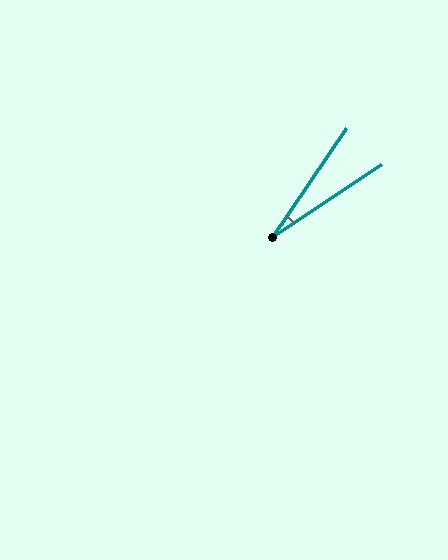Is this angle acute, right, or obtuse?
It is acute.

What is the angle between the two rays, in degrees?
Approximately 22 degrees.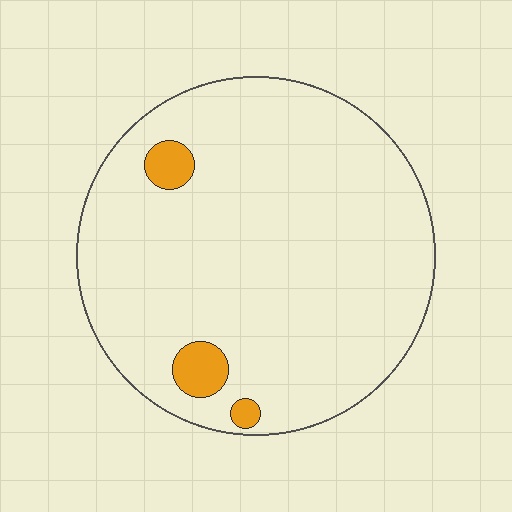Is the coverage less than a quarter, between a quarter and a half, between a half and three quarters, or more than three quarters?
Less than a quarter.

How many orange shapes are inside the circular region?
3.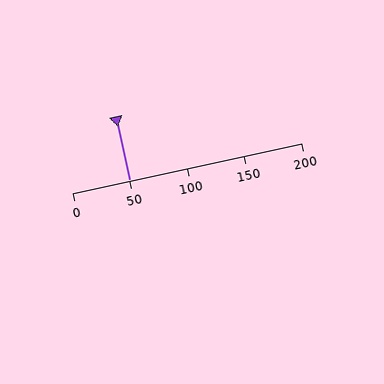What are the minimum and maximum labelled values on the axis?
The axis runs from 0 to 200.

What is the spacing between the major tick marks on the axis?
The major ticks are spaced 50 apart.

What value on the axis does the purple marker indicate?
The marker indicates approximately 50.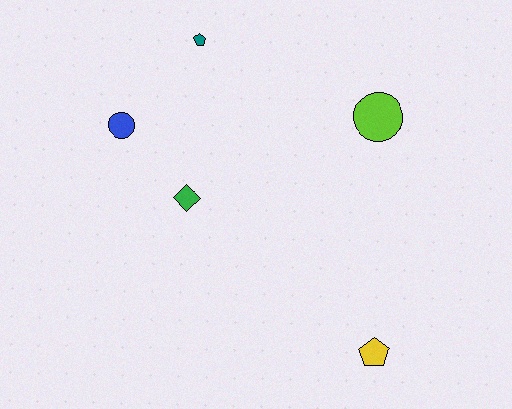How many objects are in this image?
There are 5 objects.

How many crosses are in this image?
There are no crosses.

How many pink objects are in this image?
There are no pink objects.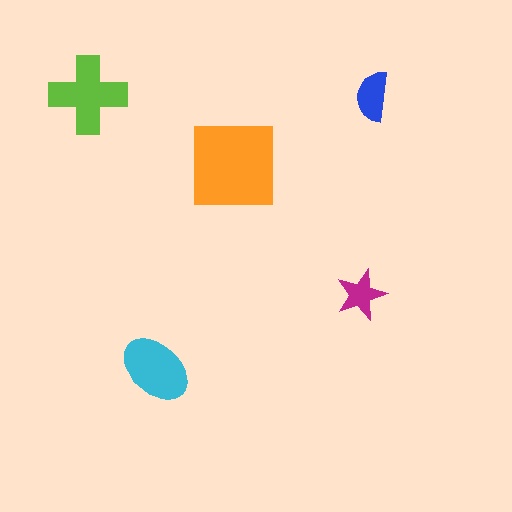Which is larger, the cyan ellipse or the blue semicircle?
The cyan ellipse.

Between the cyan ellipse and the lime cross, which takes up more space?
The lime cross.